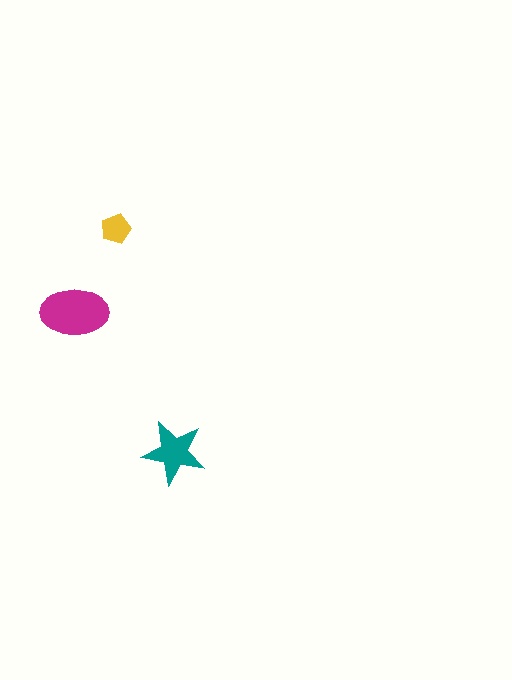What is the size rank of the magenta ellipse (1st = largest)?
1st.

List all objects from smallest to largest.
The yellow pentagon, the teal star, the magenta ellipse.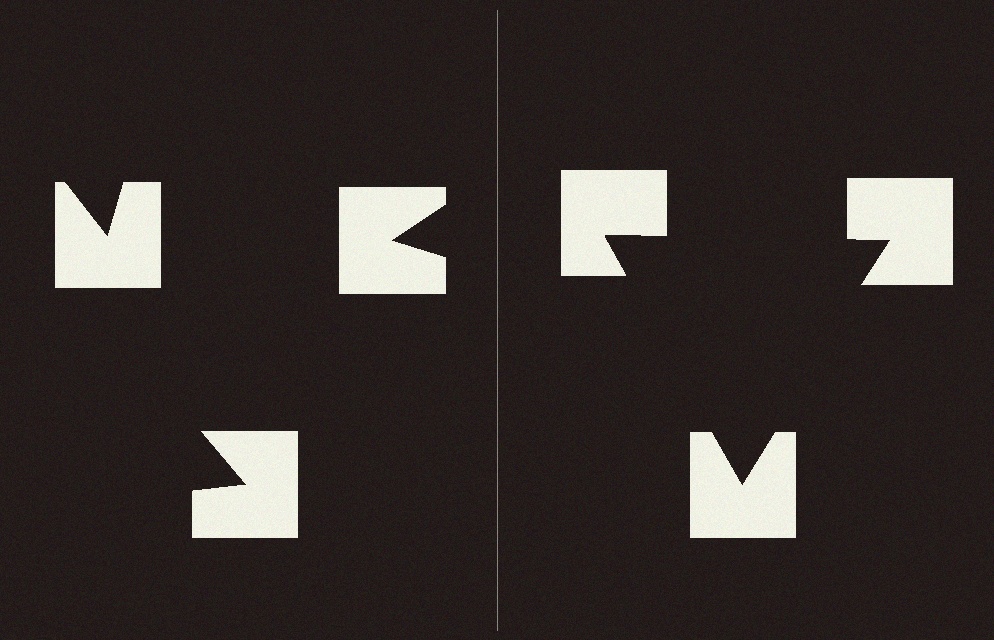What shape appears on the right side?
An illusory triangle.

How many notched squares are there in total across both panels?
6 — 3 on each side.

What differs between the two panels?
The notched squares are positioned identically on both sides; only the wedge orientations differ. On the right they align to a triangle; on the left they are misaligned.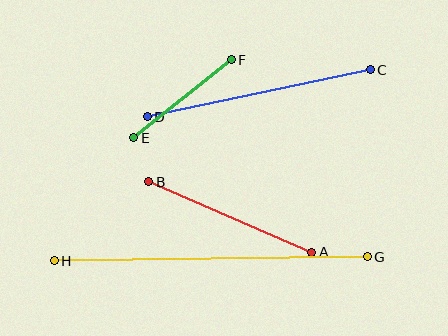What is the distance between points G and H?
The distance is approximately 313 pixels.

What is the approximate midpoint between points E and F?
The midpoint is at approximately (183, 99) pixels.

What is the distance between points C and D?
The distance is approximately 228 pixels.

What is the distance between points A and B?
The distance is approximately 178 pixels.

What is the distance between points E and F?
The distance is approximately 125 pixels.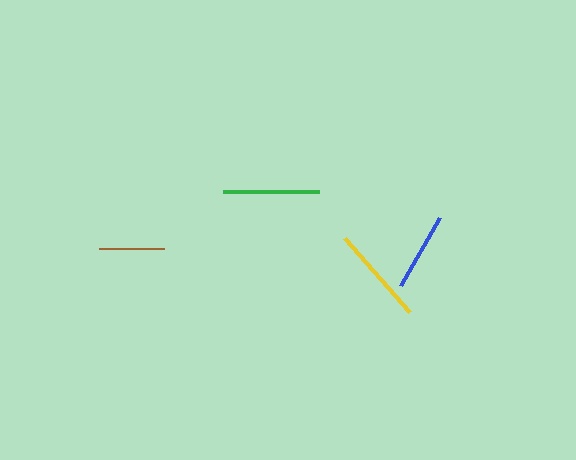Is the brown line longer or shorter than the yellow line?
The yellow line is longer than the brown line.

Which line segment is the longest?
The yellow line is the longest at approximately 99 pixels.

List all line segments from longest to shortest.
From longest to shortest: yellow, green, blue, brown.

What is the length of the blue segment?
The blue segment is approximately 78 pixels long.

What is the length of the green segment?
The green segment is approximately 96 pixels long.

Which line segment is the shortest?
The brown line is the shortest at approximately 64 pixels.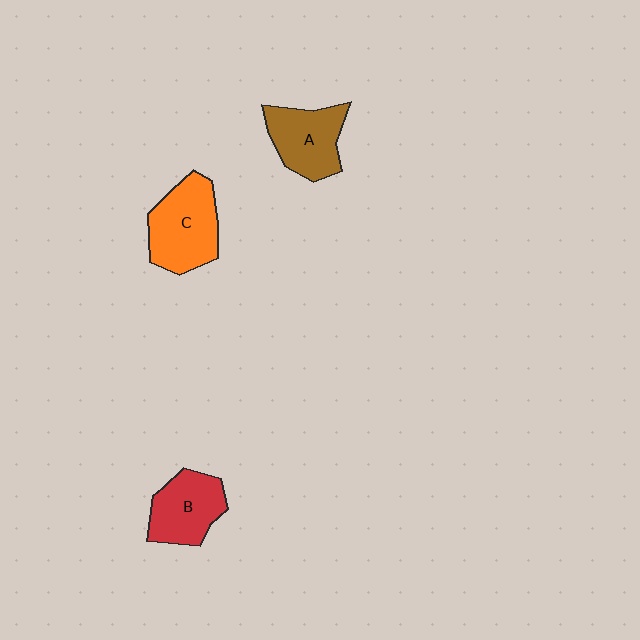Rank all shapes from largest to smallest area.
From largest to smallest: C (orange), A (brown), B (red).